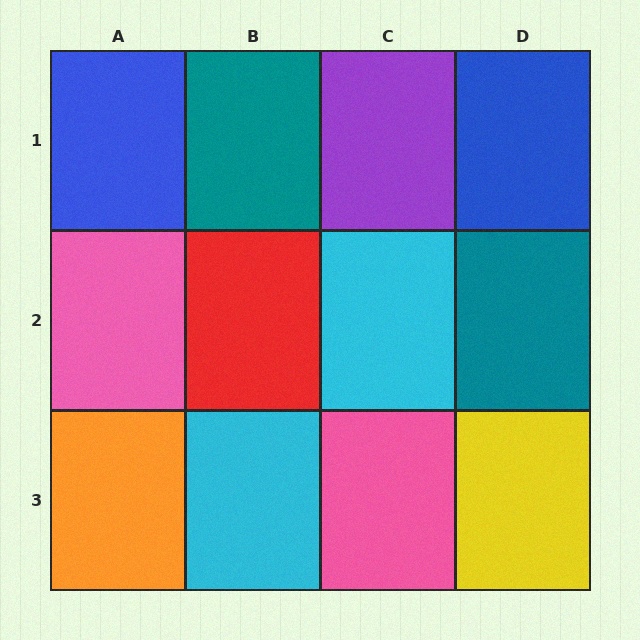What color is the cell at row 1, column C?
Purple.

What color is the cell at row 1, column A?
Blue.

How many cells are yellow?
1 cell is yellow.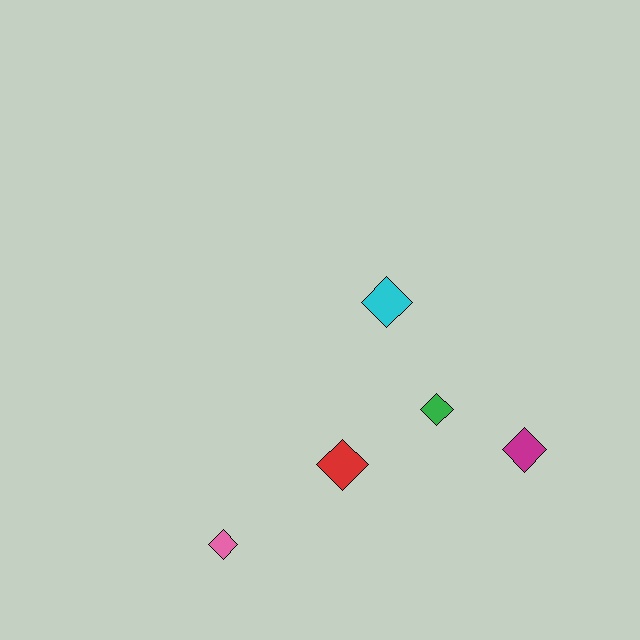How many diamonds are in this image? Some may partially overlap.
There are 5 diamonds.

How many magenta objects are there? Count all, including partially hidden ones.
There is 1 magenta object.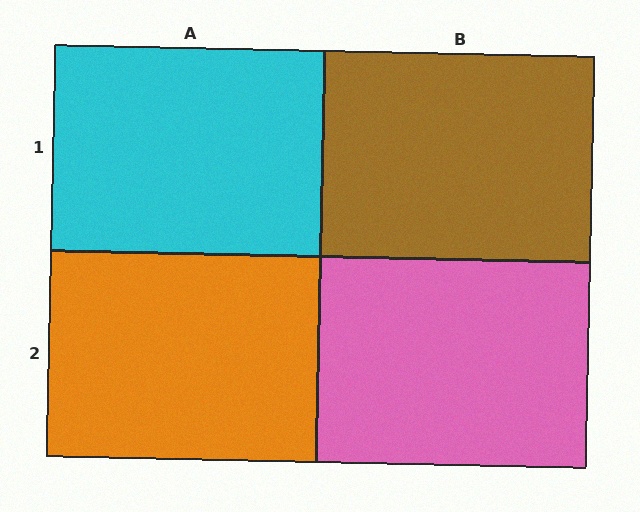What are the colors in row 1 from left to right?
Cyan, brown.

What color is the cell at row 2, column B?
Pink.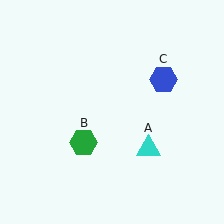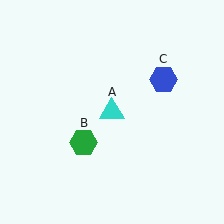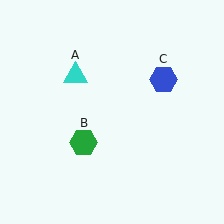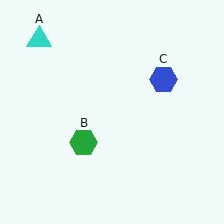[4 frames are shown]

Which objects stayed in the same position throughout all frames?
Green hexagon (object B) and blue hexagon (object C) remained stationary.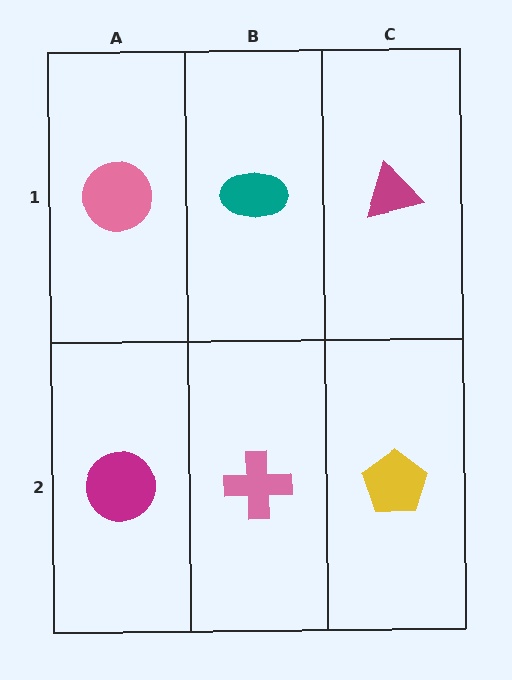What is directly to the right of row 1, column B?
A magenta triangle.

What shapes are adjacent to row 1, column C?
A yellow pentagon (row 2, column C), a teal ellipse (row 1, column B).